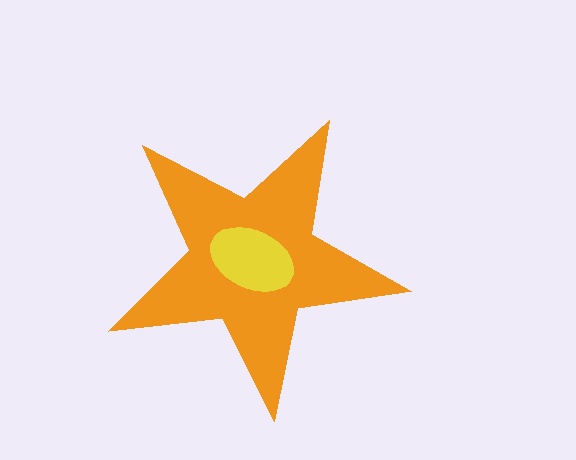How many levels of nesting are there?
2.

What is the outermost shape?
The orange star.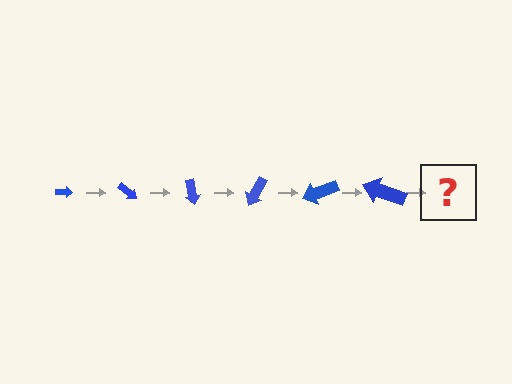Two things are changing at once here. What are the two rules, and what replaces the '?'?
The two rules are that the arrow grows larger each step and it rotates 40 degrees each step. The '?' should be an arrow, larger than the previous one and rotated 240 degrees from the start.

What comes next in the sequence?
The next element should be an arrow, larger than the previous one and rotated 240 degrees from the start.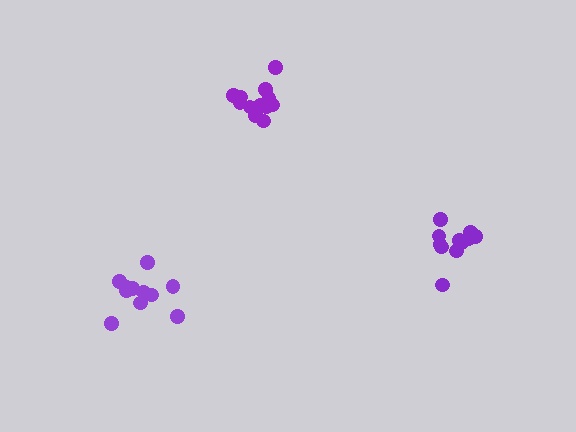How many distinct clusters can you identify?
There are 3 distinct clusters.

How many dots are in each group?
Group 1: 11 dots, Group 2: 11 dots, Group 3: 13 dots (35 total).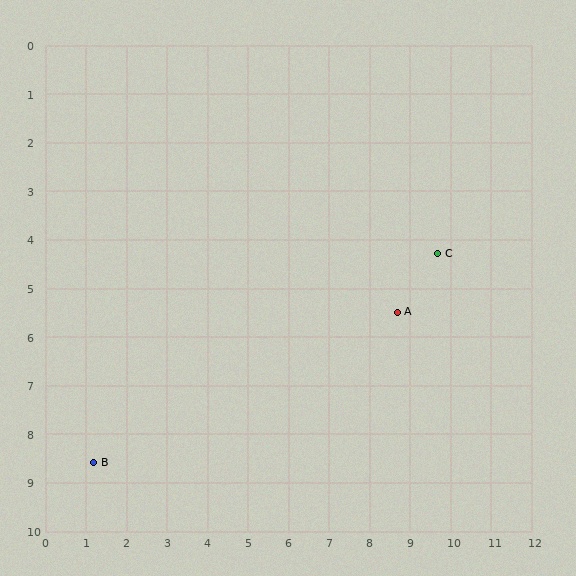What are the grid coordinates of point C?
Point C is at approximately (9.7, 4.3).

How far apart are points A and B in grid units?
Points A and B are about 8.1 grid units apart.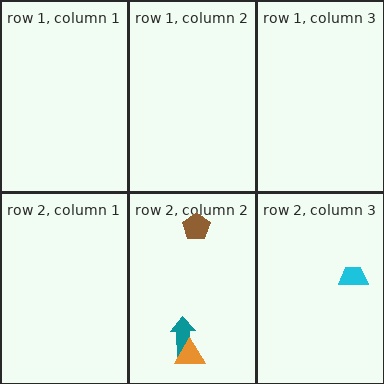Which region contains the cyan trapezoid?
The row 2, column 3 region.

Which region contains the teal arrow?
The row 2, column 2 region.